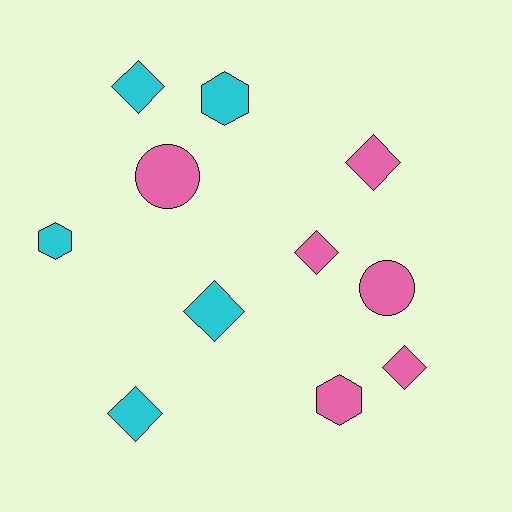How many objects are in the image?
There are 11 objects.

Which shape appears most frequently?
Diamond, with 6 objects.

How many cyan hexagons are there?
There are 2 cyan hexagons.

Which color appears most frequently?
Pink, with 6 objects.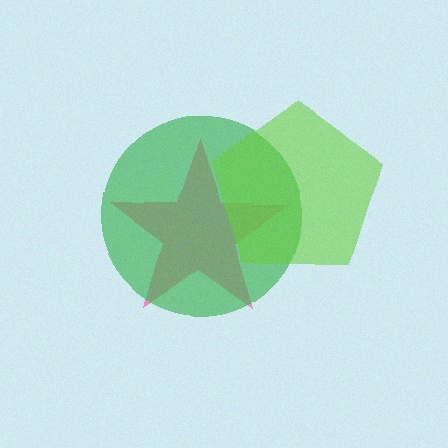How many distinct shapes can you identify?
There are 3 distinct shapes: a pink star, a green circle, a lime pentagon.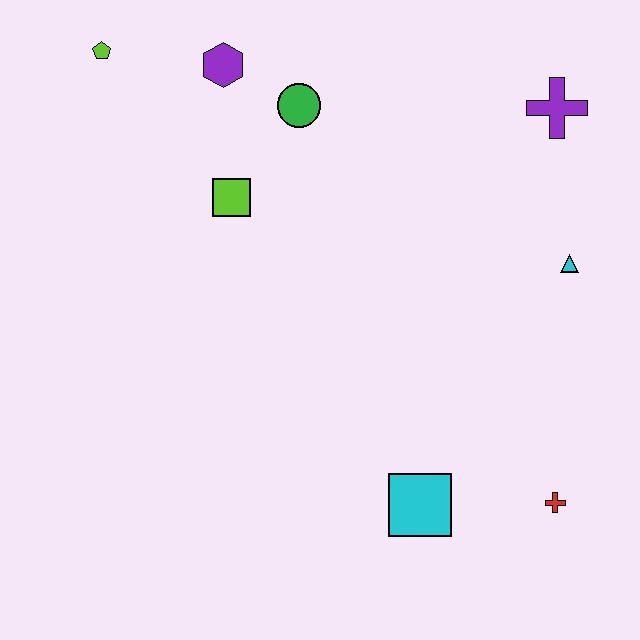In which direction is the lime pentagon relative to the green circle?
The lime pentagon is to the left of the green circle.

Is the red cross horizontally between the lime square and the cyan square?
No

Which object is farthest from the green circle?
The red cross is farthest from the green circle.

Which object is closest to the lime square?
The green circle is closest to the lime square.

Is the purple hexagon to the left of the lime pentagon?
No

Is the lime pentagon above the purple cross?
Yes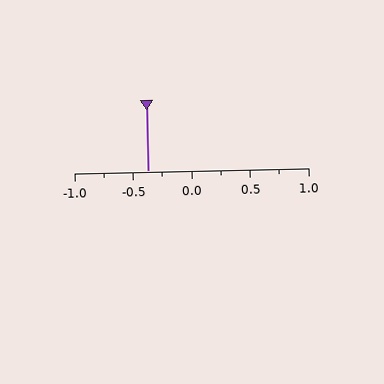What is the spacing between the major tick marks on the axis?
The major ticks are spaced 0.5 apart.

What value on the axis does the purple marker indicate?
The marker indicates approximately -0.38.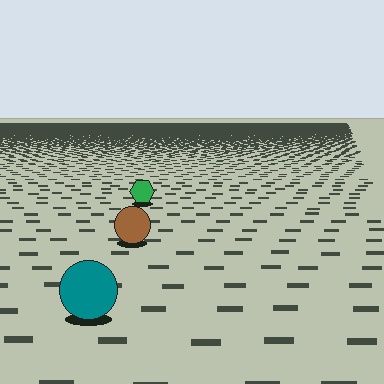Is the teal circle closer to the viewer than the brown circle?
Yes. The teal circle is closer — you can tell from the texture gradient: the ground texture is coarser near it.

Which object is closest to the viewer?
The teal circle is closest. The texture marks near it are larger and more spread out.